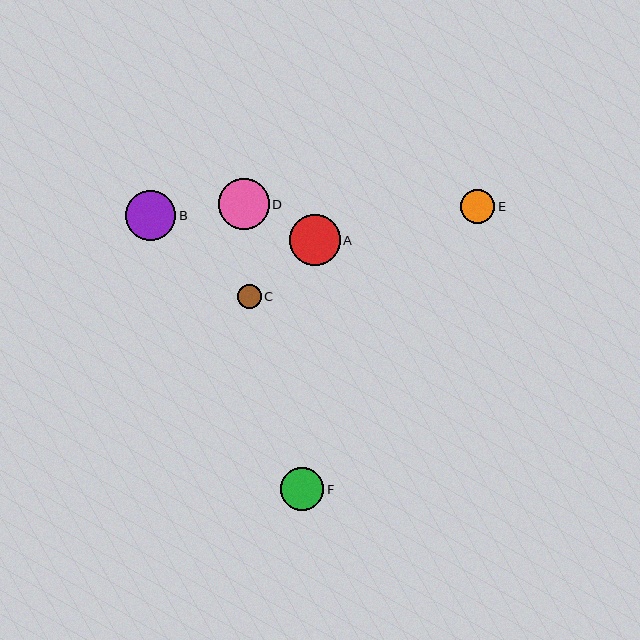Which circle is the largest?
Circle A is the largest with a size of approximately 51 pixels.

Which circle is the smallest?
Circle C is the smallest with a size of approximately 24 pixels.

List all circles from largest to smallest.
From largest to smallest: A, D, B, F, E, C.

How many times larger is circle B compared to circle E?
Circle B is approximately 1.4 times the size of circle E.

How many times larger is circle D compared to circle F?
Circle D is approximately 1.2 times the size of circle F.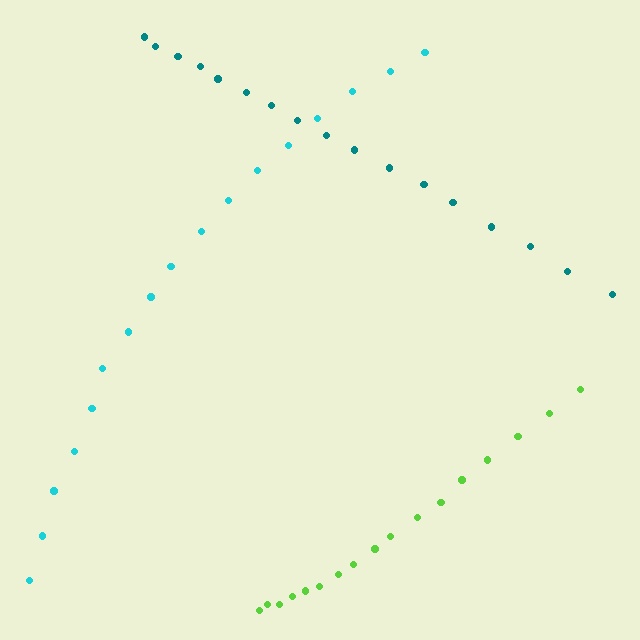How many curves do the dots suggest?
There are 3 distinct paths.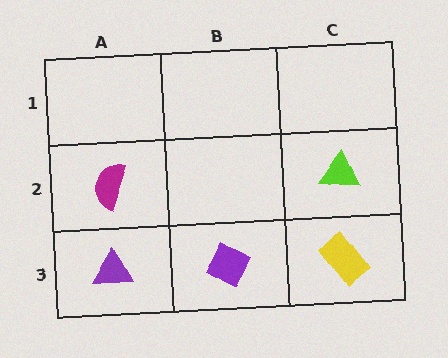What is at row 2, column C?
A lime triangle.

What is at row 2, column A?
A magenta semicircle.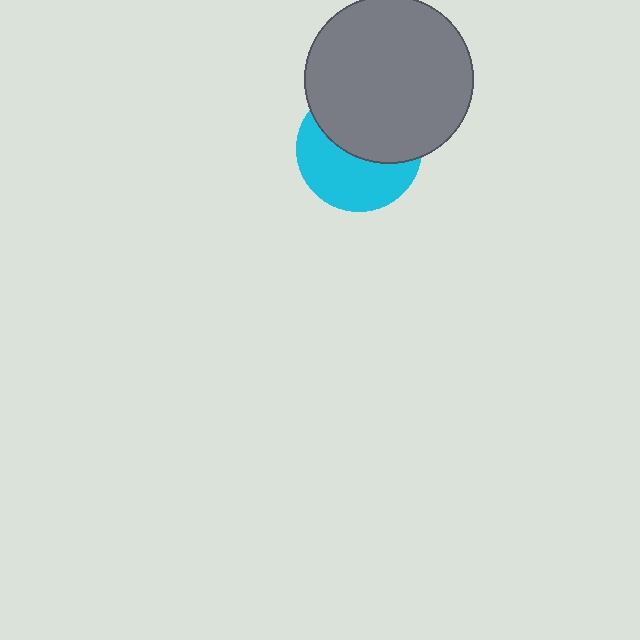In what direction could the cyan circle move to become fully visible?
The cyan circle could move down. That would shift it out from behind the gray circle entirely.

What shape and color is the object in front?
The object in front is a gray circle.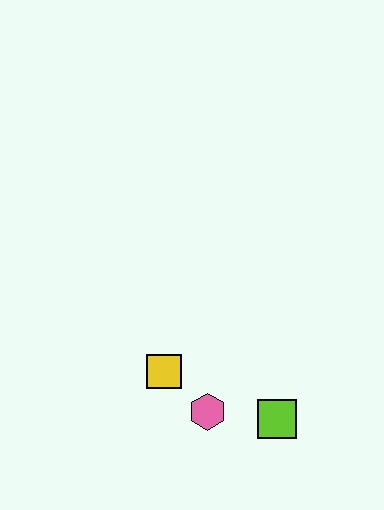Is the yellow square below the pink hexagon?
No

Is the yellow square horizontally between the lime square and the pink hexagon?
No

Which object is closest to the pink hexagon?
The yellow square is closest to the pink hexagon.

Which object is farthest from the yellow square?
The lime square is farthest from the yellow square.